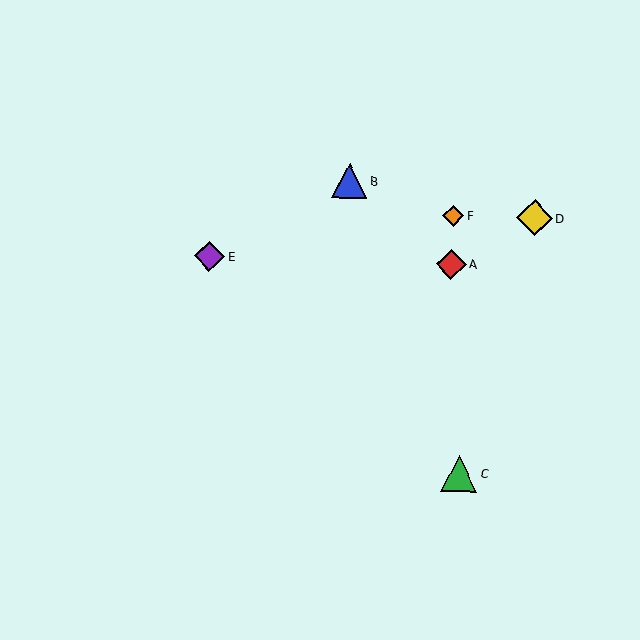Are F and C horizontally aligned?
No, F is at y≈216 and C is at y≈473.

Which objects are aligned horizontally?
Objects D, F are aligned horizontally.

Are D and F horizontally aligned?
Yes, both are at y≈218.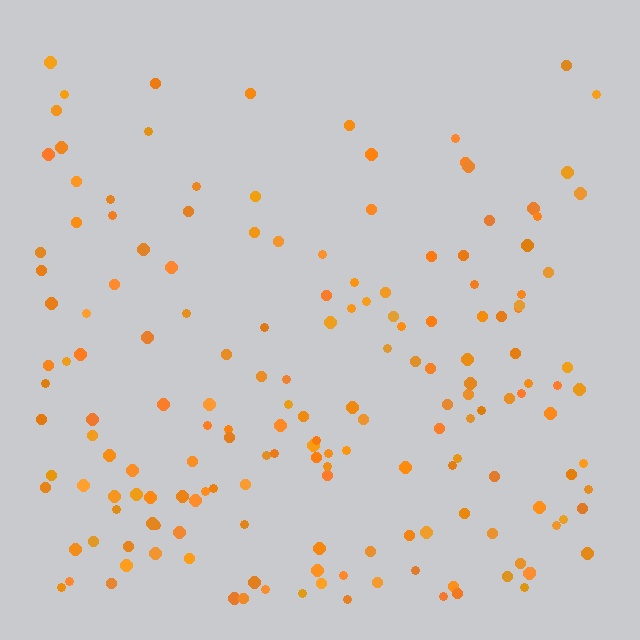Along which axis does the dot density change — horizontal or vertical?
Vertical.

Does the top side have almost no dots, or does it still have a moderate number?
Still a moderate number, just noticeably fewer than the bottom.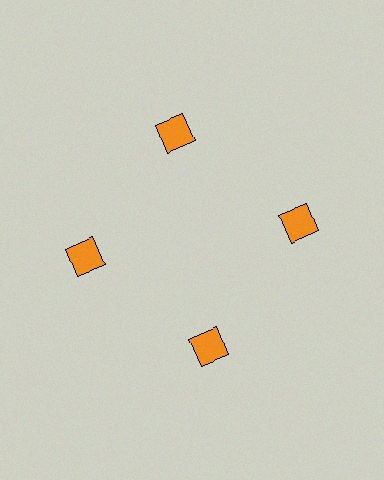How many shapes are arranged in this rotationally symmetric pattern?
There are 4 shapes, arranged in 4 groups of 1.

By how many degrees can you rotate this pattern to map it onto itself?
The pattern maps onto itself every 90 degrees of rotation.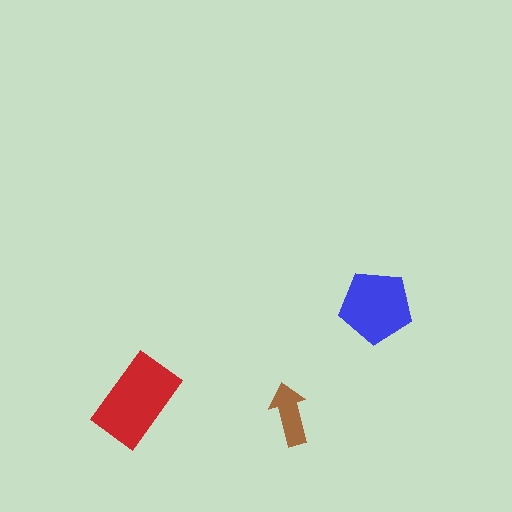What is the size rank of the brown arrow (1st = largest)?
3rd.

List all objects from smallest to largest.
The brown arrow, the blue pentagon, the red rectangle.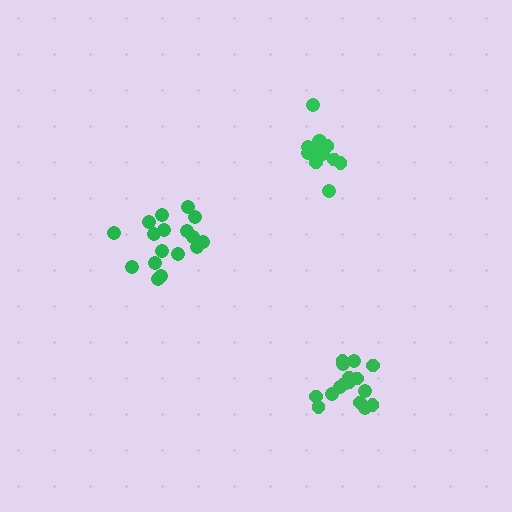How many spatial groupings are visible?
There are 3 spatial groupings.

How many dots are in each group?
Group 1: 17 dots, Group 2: 13 dots, Group 3: 16 dots (46 total).